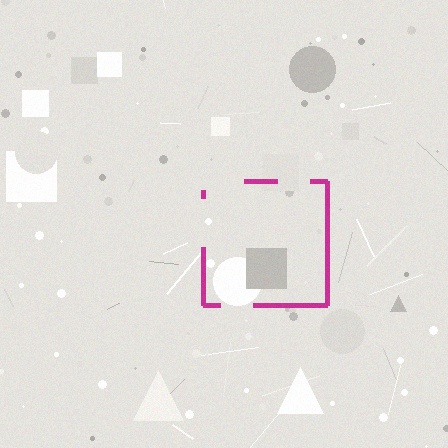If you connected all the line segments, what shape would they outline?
They would outline a square.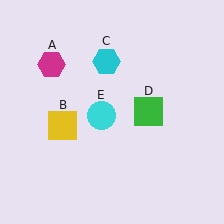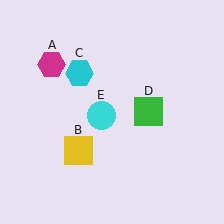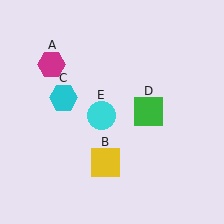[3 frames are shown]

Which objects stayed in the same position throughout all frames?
Magenta hexagon (object A) and green square (object D) and cyan circle (object E) remained stationary.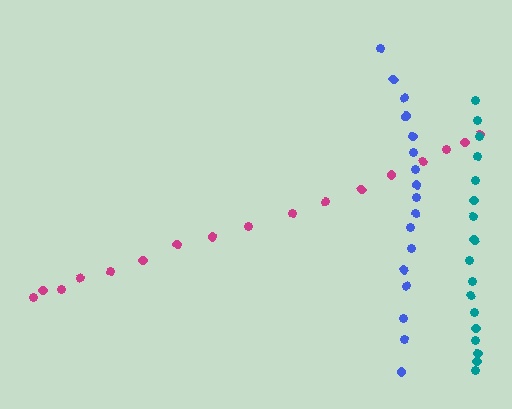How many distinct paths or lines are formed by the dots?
There are 3 distinct paths.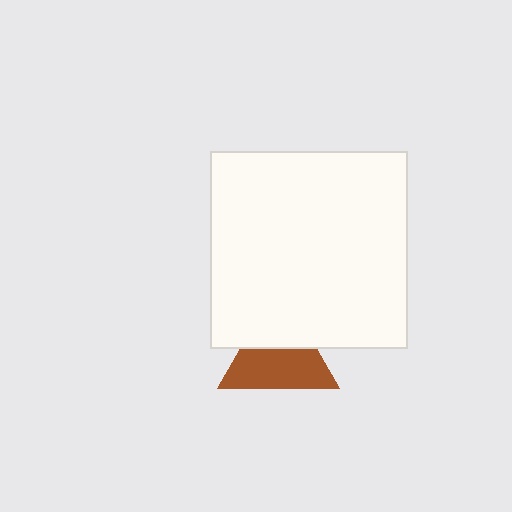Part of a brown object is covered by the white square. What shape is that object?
It is a triangle.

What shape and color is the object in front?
The object in front is a white square.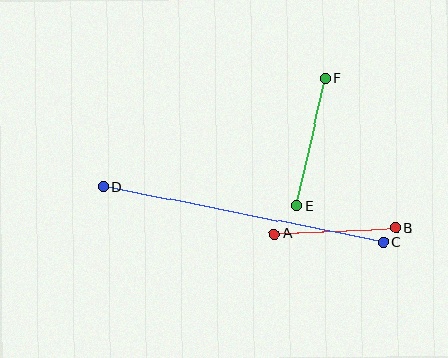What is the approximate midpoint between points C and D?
The midpoint is at approximately (243, 214) pixels.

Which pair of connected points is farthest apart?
Points C and D are farthest apart.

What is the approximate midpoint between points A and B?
The midpoint is at approximately (335, 231) pixels.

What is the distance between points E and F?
The distance is approximately 131 pixels.